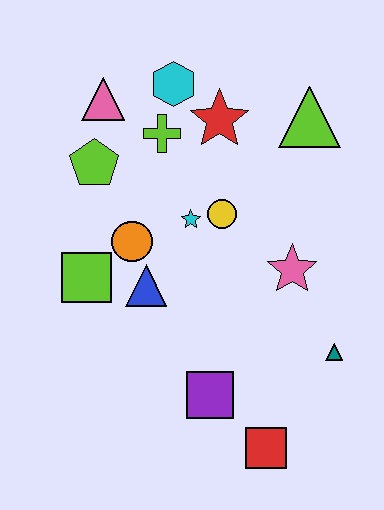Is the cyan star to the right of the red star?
No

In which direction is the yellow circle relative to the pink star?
The yellow circle is to the left of the pink star.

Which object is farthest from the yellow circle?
The red square is farthest from the yellow circle.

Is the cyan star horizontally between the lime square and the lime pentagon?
No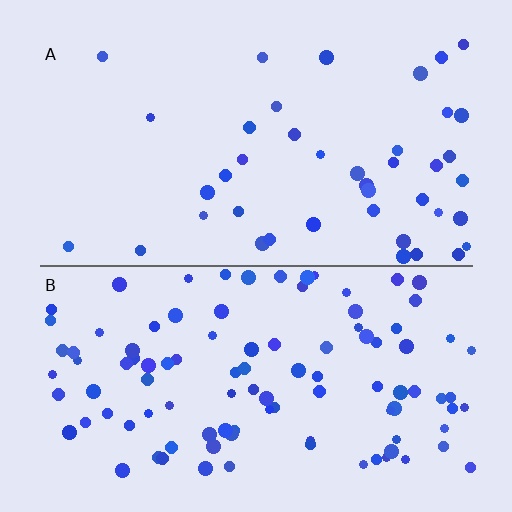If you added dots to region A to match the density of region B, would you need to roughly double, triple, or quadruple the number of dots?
Approximately double.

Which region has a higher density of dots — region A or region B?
B (the bottom).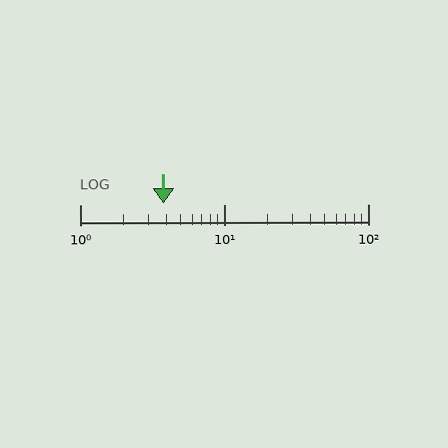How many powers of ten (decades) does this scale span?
The scale spans 2 decades, from 1 to 100.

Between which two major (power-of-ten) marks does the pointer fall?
The pointer is between 1 and 10.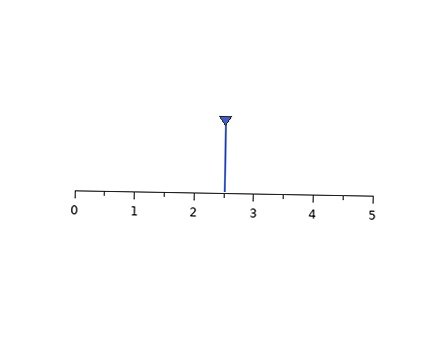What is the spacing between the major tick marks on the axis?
The major ticks are spaced 1 apart.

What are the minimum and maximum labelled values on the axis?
The axis runs from 0 to 5.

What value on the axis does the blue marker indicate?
The marker indicates approximately 2.5.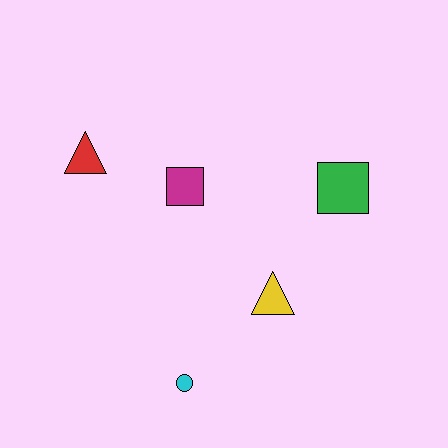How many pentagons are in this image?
There are no pentagons.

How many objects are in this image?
There are 5 objects.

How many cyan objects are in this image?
There is 1 cyan object.